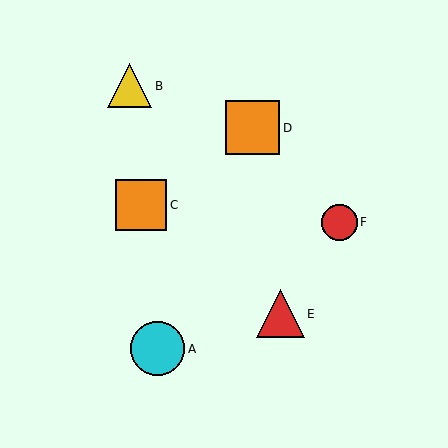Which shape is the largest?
The orange square (labeled D) is the largest.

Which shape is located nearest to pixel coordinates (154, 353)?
The cyan circle (labeled A) at (158, 349) is nearest to that location.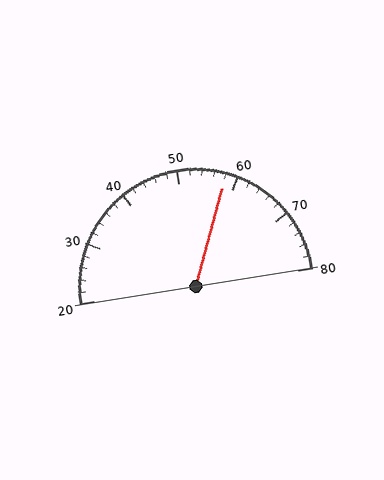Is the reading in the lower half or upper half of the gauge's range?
The reading is in the upper half of the range (20 to 80).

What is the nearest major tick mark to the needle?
The nearest major tick mark is 60.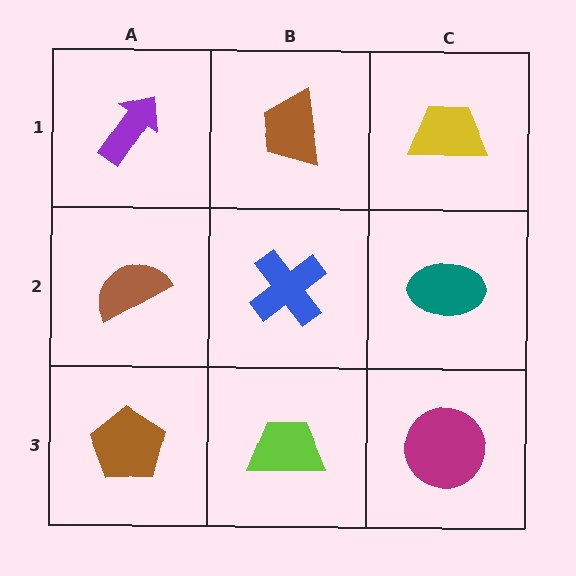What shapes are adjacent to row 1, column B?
A blue cross (row 2, column B), a purple arrow (row 1, column A), a yellow trapezoid (row 1, column C).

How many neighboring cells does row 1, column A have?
2.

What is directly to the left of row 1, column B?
A purple arrow.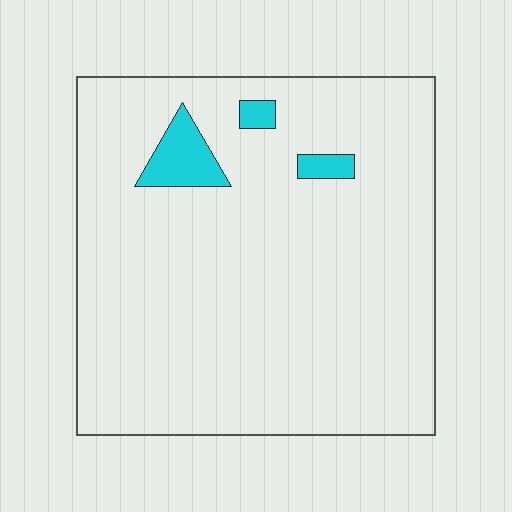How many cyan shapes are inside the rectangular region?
3.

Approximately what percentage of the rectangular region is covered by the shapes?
Approximately 5%.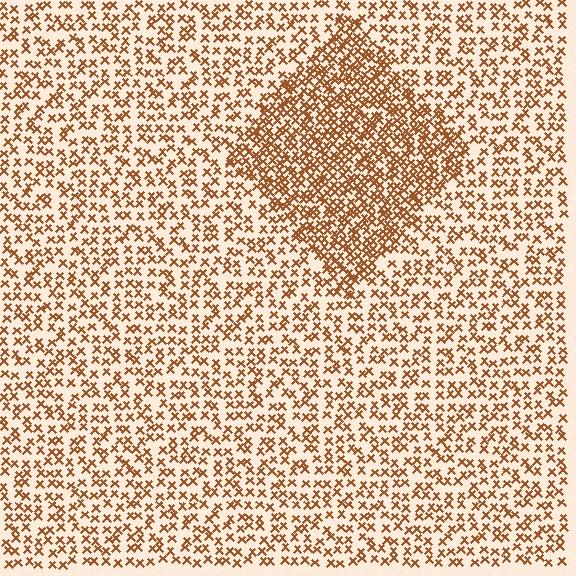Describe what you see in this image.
The image contains small brown elements arranged at two different densities. A diamond-shaped region is visible where the elements are more densely packed than the surrounding area.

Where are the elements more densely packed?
The elements are more densely packed inside the diamond boundary.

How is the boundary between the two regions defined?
The boundary is defined by a change in element density (approximately 2.0x ratio). All elements are the same color, size, and shape.